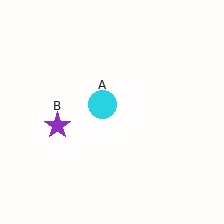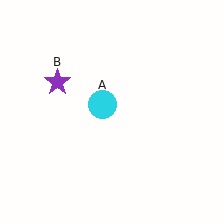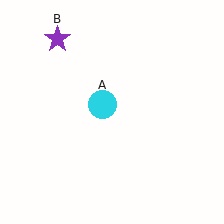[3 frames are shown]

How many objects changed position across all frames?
1 object changed position: purple star (object B).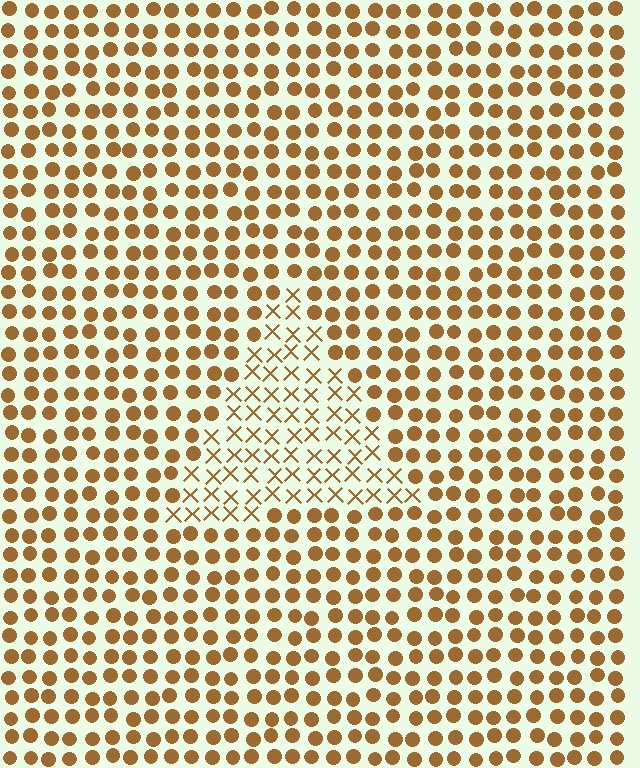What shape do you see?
I see a triangle.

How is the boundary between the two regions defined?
The boundary is defined by a change in element shape: X marks inside vs. circles outside. All elements share the same color and spacing.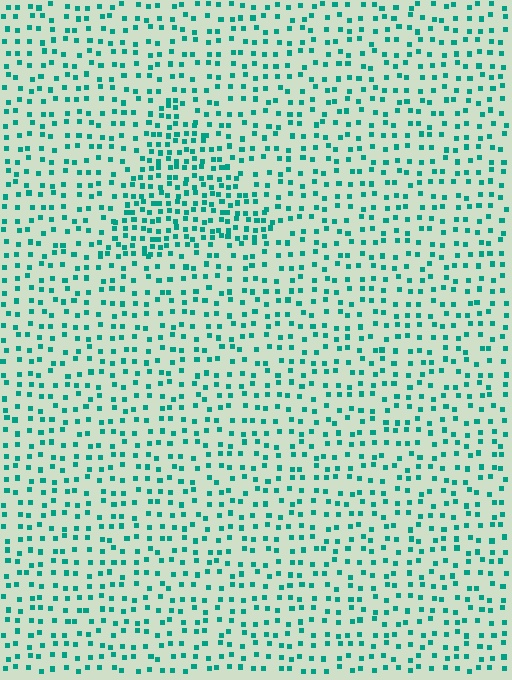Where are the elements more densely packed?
The elements are more densely packed inside the triangle boundary.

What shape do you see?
I see a triangle.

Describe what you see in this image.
The image contains small teal elements arranged at two different densities. A triangle-shaped region is visible where the elements are more densely packed than the surrounding area.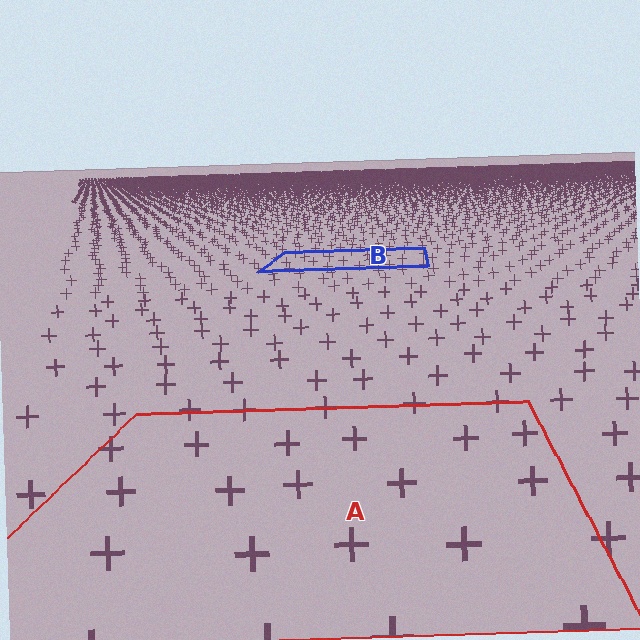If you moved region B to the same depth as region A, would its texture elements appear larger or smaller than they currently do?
They would appear larger. At a closer depth, the same texture elements are projected at a bigger on-screen size.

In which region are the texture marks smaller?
The texture marks are smaller in region B, because it is farther away.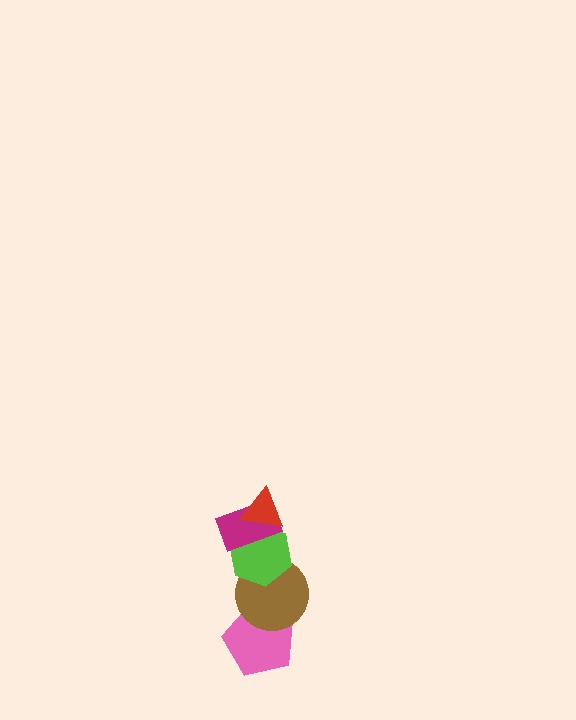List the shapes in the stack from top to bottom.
From top to bottom: the red triangle, the magenta rectangle, the lime hexagon, the brown circle, the pink pentagon.